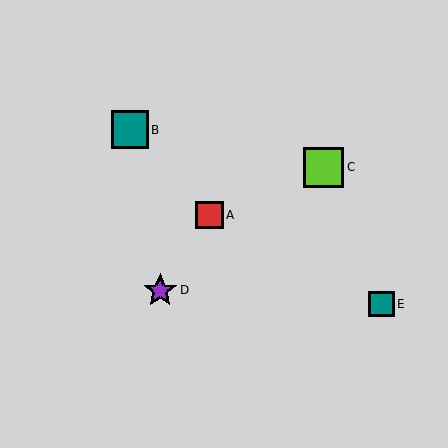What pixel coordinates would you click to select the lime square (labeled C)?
Click at (324, 167) to select the lime square C.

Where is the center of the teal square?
The center of the teal square is at (382, 304).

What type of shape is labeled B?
Shape B is a teal square.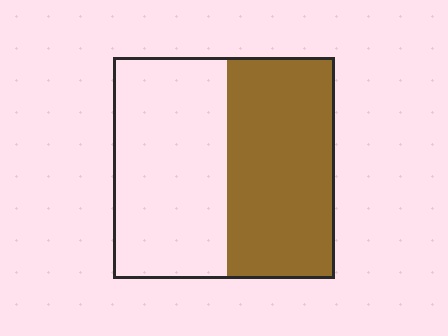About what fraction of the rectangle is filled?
About one half (1/2).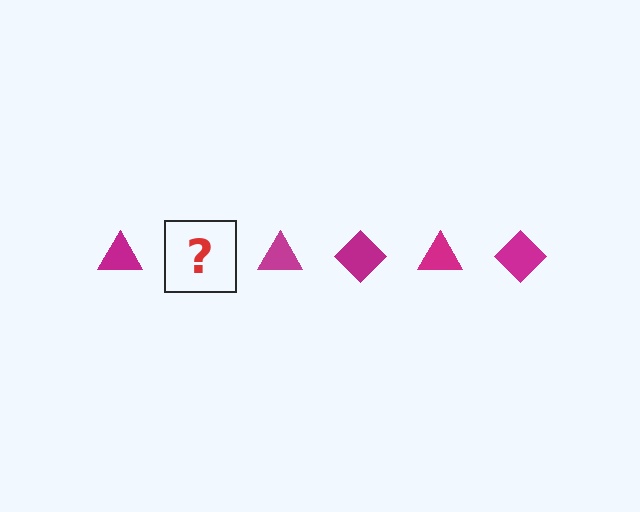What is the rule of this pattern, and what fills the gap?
The rule is that the pattern cycles through triangle, diamond shapes in magenta. The gap should be filled with a magenta diamond.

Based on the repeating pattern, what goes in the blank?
The blank should be a magenta diamond.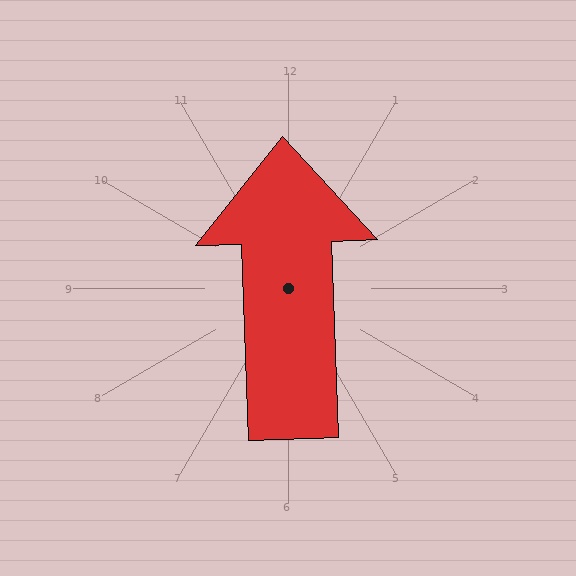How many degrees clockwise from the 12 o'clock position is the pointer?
Approximately 358 degrees.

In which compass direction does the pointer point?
North.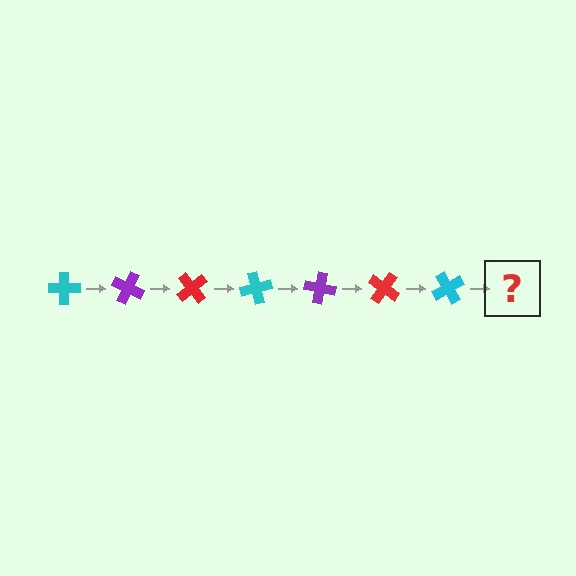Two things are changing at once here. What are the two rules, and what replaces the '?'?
The two rules are that it rotates 25 degrees each step and the color cycles through cyan, purple, and red. The '?' should be a purple cross, rotated 175 degrees from the start.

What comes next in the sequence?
The next element should be a purple cross, rotated 175 degrees from the start.